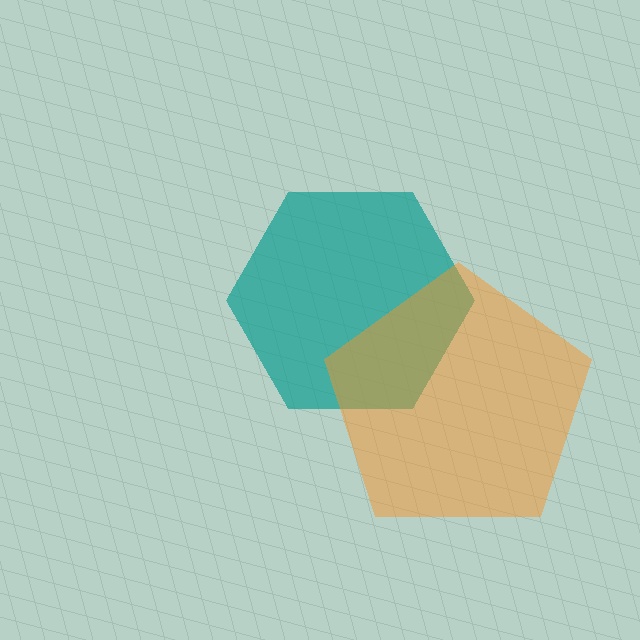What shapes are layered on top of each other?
The layered shapes are: a teal hexagon, an orange pentagon.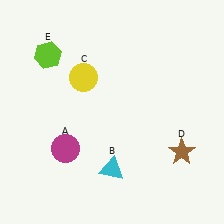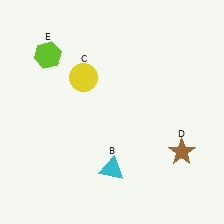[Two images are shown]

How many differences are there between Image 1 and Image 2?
There is 1 difference between the two images.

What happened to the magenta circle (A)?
The magenta circle (A) was removed in Image 2. It was in the bottom-left area of Image 1.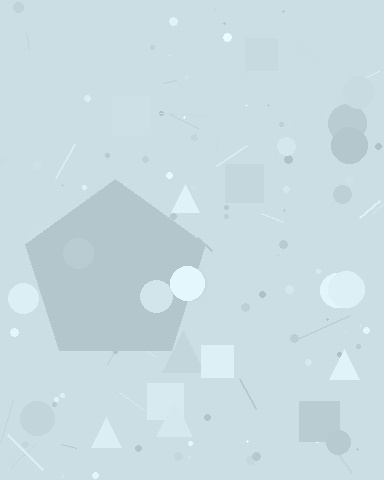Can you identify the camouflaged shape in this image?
The camouflaged shape is a pentagon.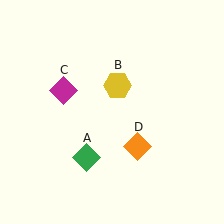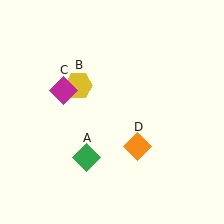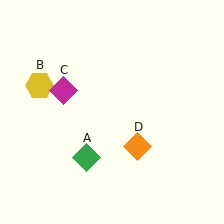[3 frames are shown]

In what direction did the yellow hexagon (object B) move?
The yellow hexagon (object B) moved left.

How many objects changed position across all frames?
1 object changed position: yellow hexagon (object B).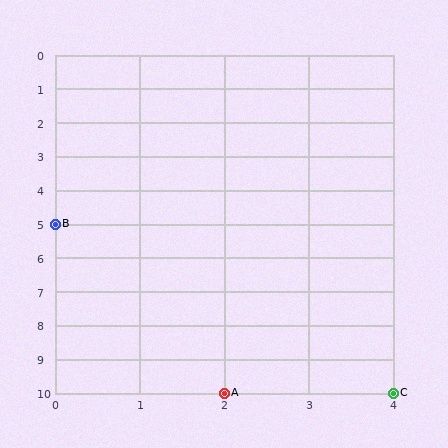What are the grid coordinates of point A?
Point A is at grid coordinates (2, 10).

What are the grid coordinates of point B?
Point B is at grid coordinates (0, 5).